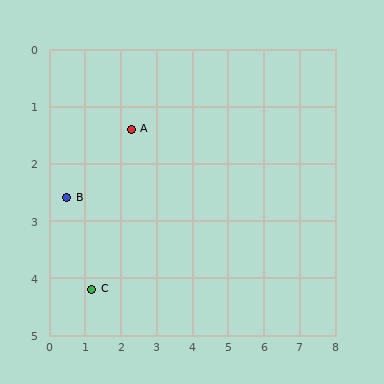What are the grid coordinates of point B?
Point B is at approximately (0.5, 2.6).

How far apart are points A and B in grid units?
Points A and B are about 2.2 grid units apart.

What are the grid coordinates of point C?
Point C is at approximately (1.2, 4.2).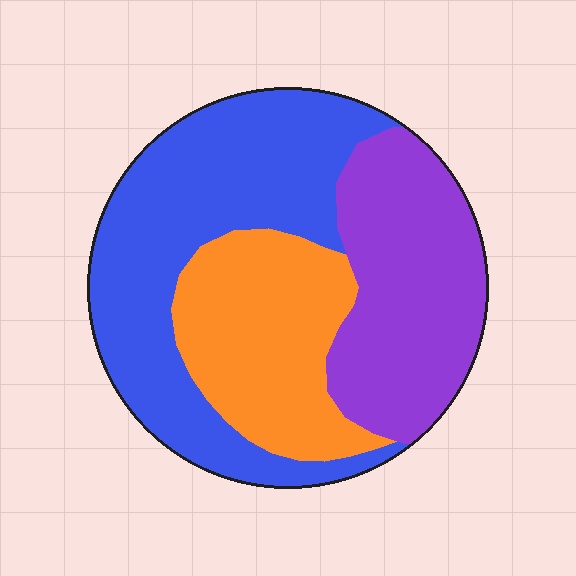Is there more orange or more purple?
Purple.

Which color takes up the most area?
Blue, at roughly 45%.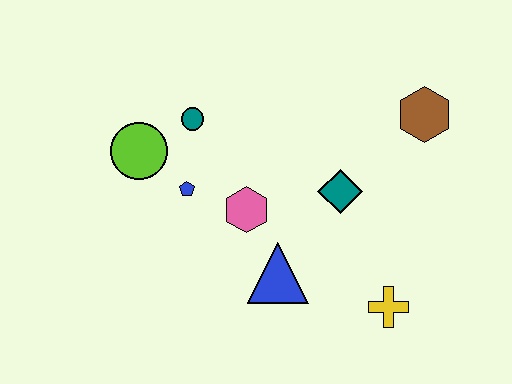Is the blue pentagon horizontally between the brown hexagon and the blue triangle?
No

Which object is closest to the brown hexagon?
The teal diamond is closest to the brown hexagon.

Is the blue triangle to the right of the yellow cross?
No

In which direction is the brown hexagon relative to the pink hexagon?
The brown hexagon is to the right of the pink hexagon.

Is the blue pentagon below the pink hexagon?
No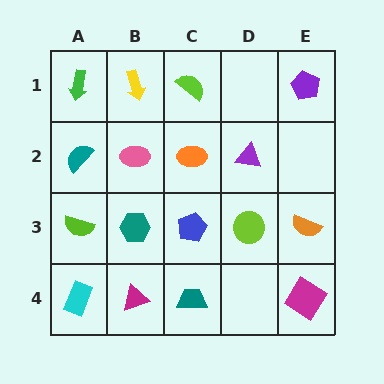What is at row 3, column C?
A blue pentagon.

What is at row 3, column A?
A lime semicircle.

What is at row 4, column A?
A cyan rectangle.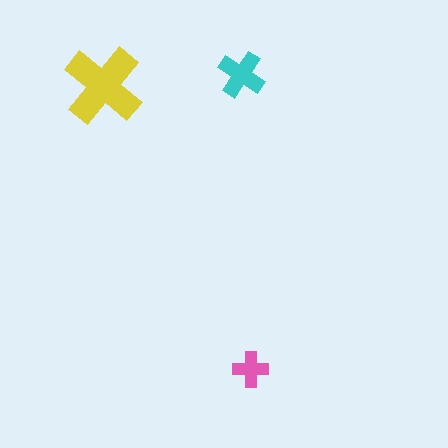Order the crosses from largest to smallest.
the yellow one, the cyan one, the pink one.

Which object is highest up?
The cyan cross is topmost.